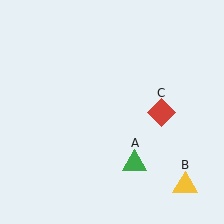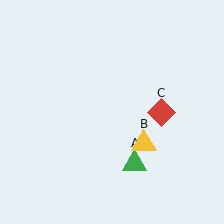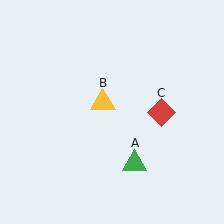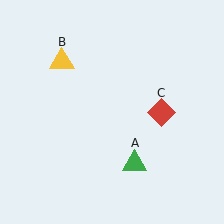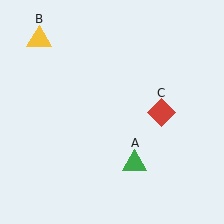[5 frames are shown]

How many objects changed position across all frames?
1 object changed position: yellow triangle (object B).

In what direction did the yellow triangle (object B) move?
The yellow triangle (object B) moved up and to the left.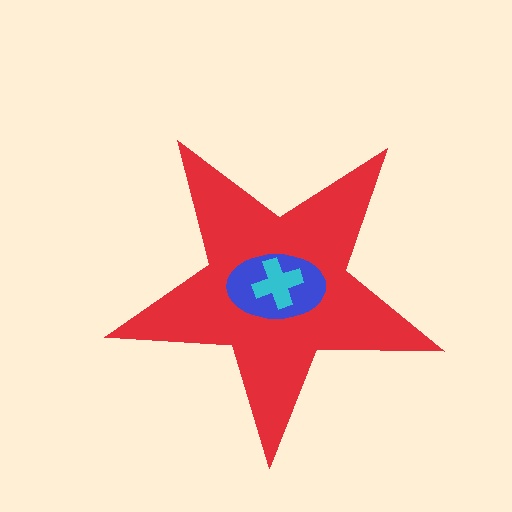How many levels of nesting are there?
3.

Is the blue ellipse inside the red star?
Yes.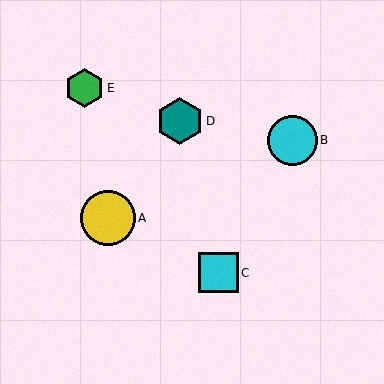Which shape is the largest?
The yellow circle (labeled A) is the largest.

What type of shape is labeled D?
Shape D is a teal hexagon.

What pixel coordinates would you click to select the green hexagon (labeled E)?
Click at (85, 88) to select the green hexagon E.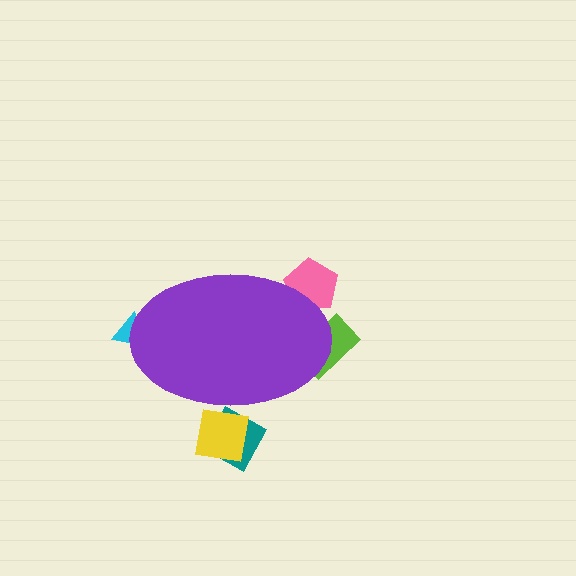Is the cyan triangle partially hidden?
Yes, the cyan triangle is partially hidden behind the purple ellipse.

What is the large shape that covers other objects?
A purple ellipse.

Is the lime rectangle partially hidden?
Yes, the lime rectangle is partially hidden behind the purple ellipse.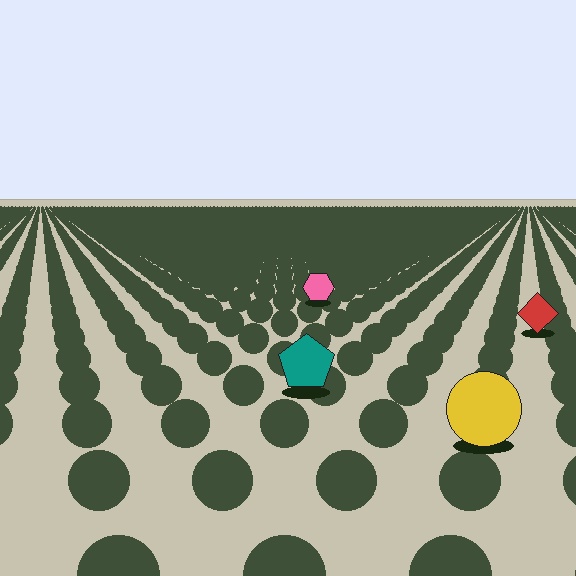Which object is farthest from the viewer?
The pink hexagon is farthest from the viewer. It appears smaller and the ground texture around it is denser.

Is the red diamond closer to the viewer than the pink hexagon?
Yes. The red diamond is closer — you can tell from the texture gradient: the ground texture is coarser near it.